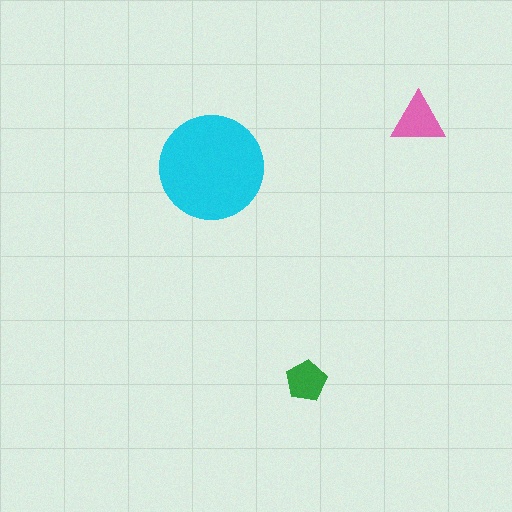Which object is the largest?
The cyan circle.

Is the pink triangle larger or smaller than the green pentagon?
Larger.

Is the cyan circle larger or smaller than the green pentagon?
Larger.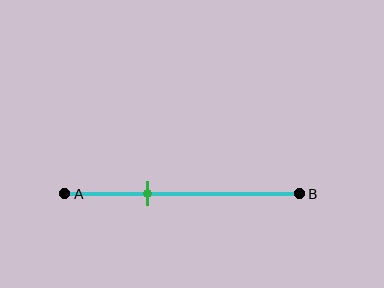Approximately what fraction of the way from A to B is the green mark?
The green mark is approximately 35% of the way from A to B.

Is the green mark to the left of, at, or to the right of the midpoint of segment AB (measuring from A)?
The green mark is to the left of the midpoint of segment AB.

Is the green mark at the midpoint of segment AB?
No, the mark is at about 35% from A, not at the 50% midpoint.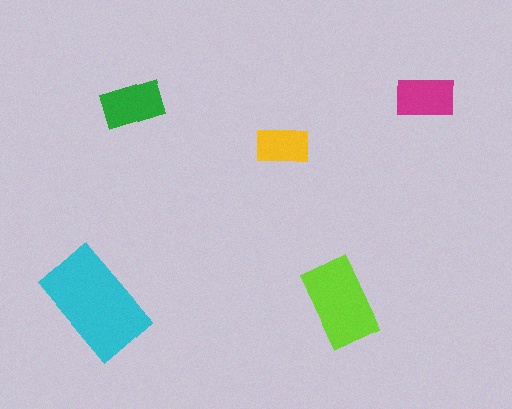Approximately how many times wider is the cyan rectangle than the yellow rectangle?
About 2 times wider.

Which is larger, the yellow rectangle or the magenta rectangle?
The magenta one.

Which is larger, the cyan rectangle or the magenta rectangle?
The cyan one.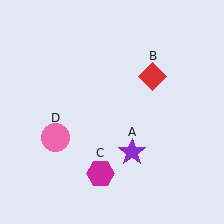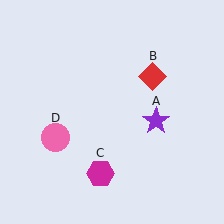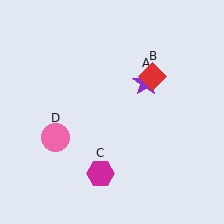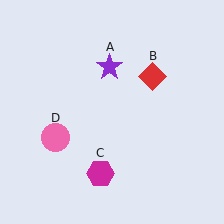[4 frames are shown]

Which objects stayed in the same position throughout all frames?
Red diamond (object B) and magenta hexagon (object C) and pink circle (object D) remained stationary.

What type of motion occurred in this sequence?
The purple star (object A) rotated counterclockwise around the center of the scene.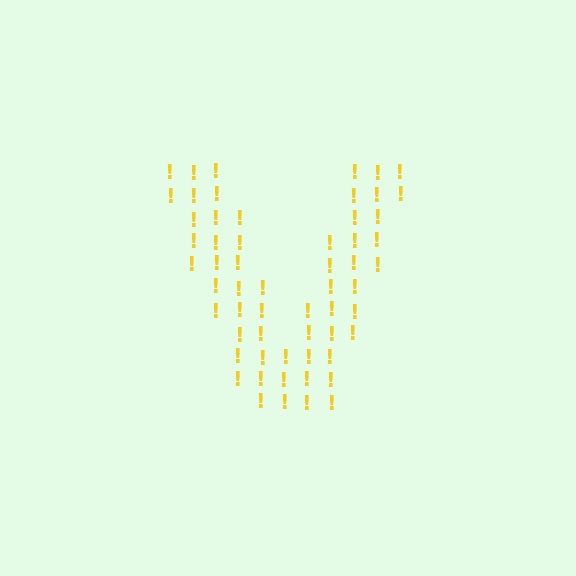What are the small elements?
The small elements are exclamation marks.